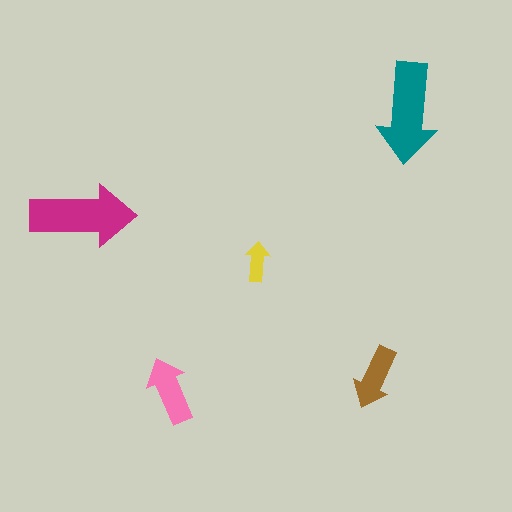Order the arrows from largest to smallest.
the magenta one, the teal one, the pink one, the brown one, the yellow one.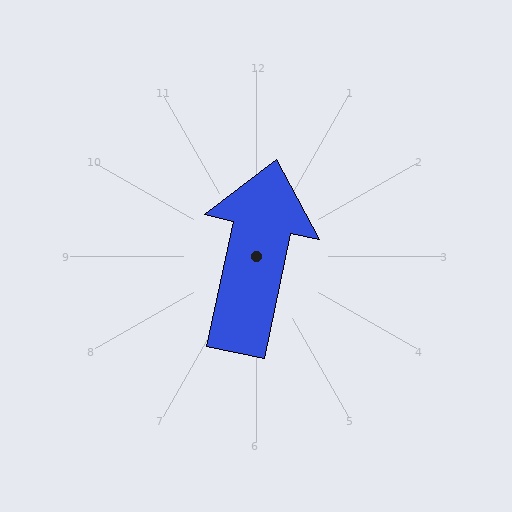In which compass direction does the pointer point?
North.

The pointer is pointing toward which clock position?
Roughly 12 o'clock.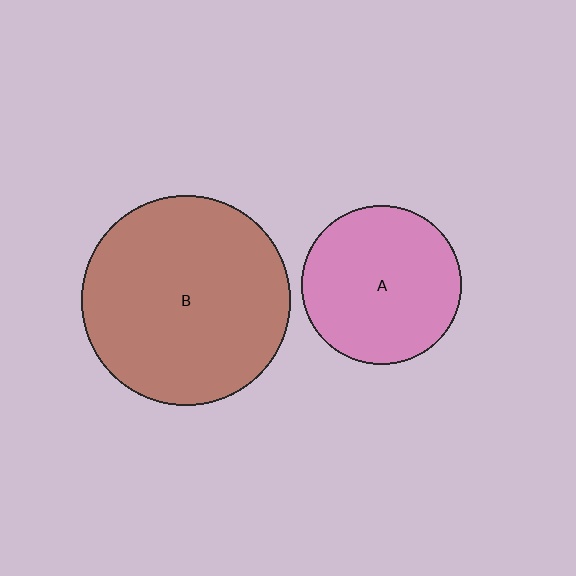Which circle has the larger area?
Circle B (brown).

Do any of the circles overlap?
No, none of the circles overlap.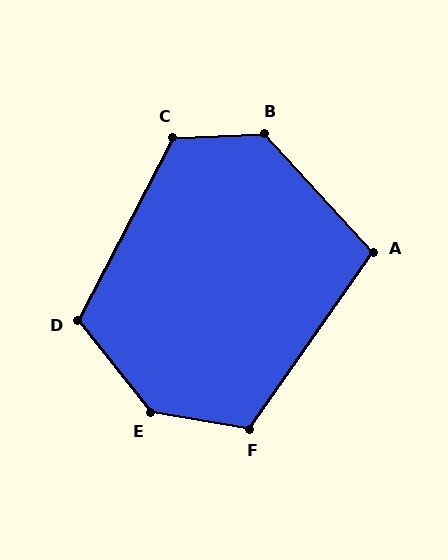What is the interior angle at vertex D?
Approximately 115 degrees (obtuse).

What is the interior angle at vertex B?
Approximately 130 degrees (obtuse).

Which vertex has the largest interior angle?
E, at approximately 138 degrees.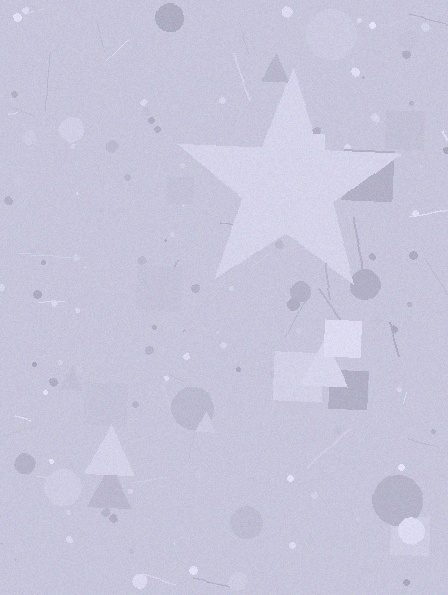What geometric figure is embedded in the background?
A star is embedded in the background.